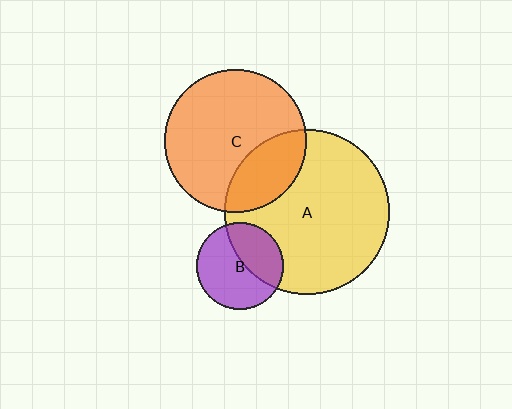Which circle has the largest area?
Circle A (yellow).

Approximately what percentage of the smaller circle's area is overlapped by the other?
Approximately 40%.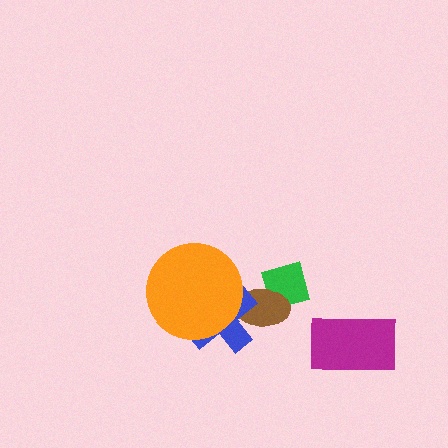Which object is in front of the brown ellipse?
The blue cross is in front of the brown ellipse.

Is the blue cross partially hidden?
Yes, it is partially covered by another shape.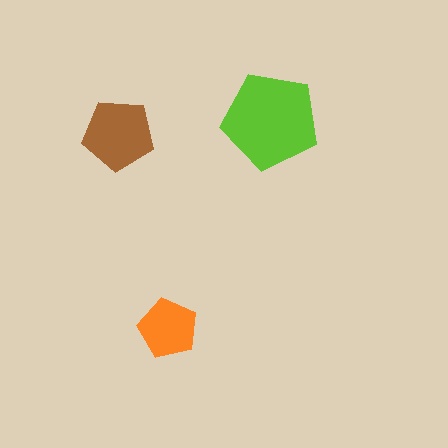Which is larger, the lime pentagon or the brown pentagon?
The lime one.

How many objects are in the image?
There are 3 objects in the image.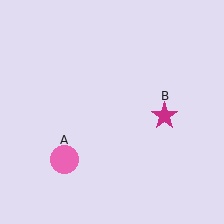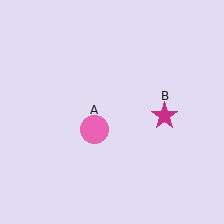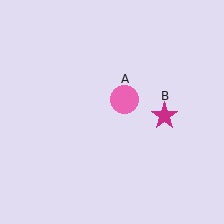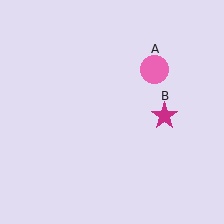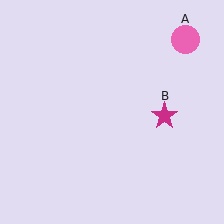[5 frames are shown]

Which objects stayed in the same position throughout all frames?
Magenta star (object B) remained stationary.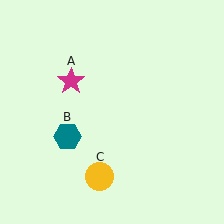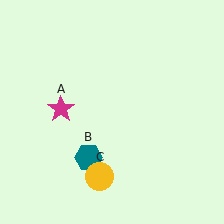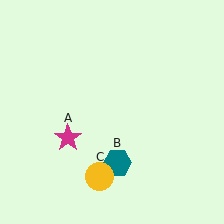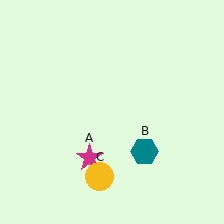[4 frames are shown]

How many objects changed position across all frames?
2 objects changed position: magenta star (object A), teal hexagon (object B).